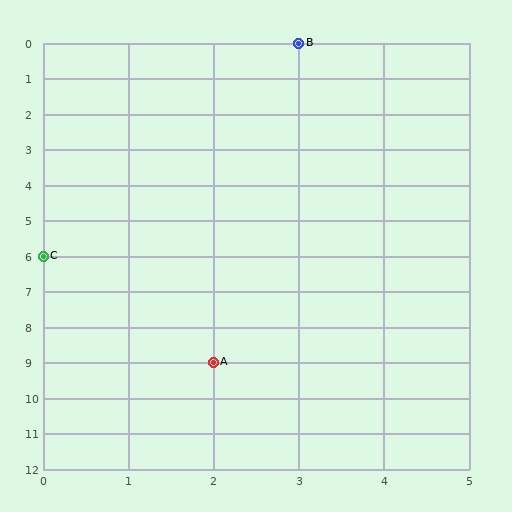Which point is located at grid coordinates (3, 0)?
Point B is at (3, 0).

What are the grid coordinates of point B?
Point B is at grid coordinates (3, 0).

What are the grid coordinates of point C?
Point C is at grid coordinates (0, 6).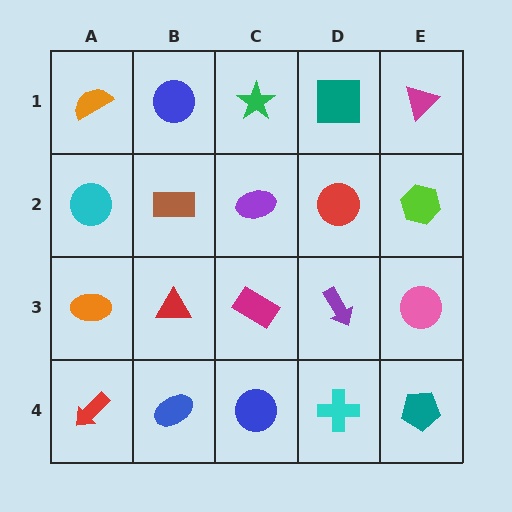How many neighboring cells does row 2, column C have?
4.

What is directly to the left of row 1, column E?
A teal square.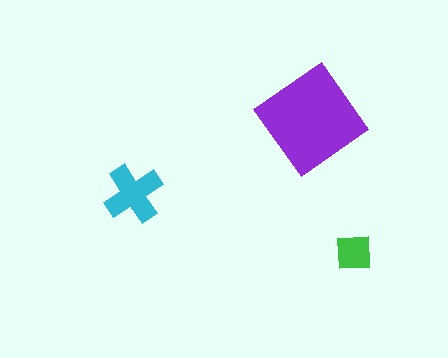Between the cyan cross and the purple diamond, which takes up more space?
The purple diamond.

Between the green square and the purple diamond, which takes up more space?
The purple diamond.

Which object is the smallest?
The green square.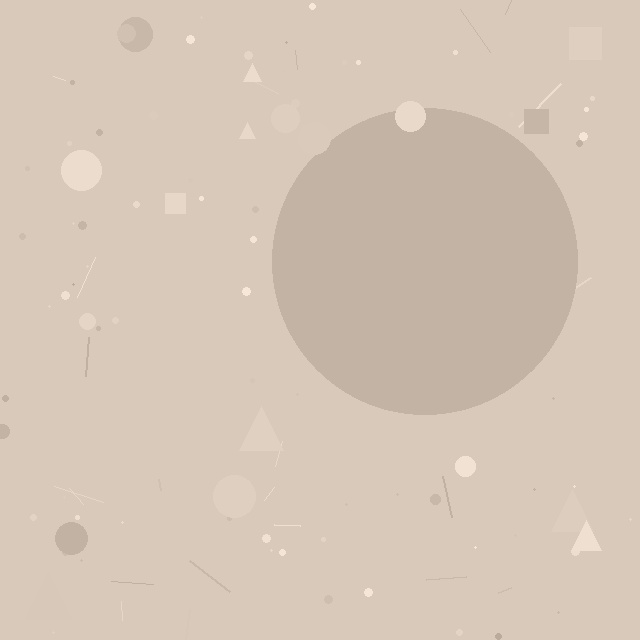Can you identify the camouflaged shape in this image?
The camouflaged shape is a circle.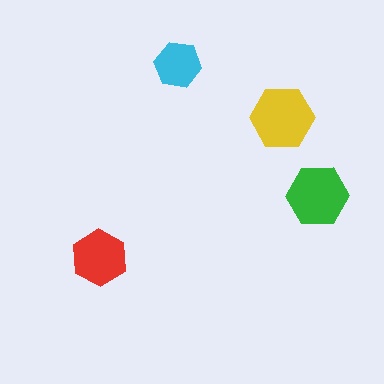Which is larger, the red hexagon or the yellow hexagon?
The yellow one.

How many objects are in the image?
There are 4 objects in the image.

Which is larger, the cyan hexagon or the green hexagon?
The green one.